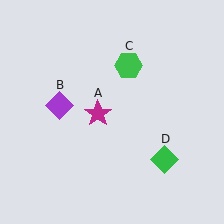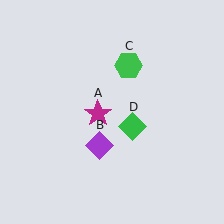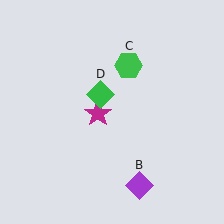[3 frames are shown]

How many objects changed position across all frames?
2 objects changed position: purple diamond (object B), green diamond (object D).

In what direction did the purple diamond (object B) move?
The purple diamond (object B) moved down and to the right.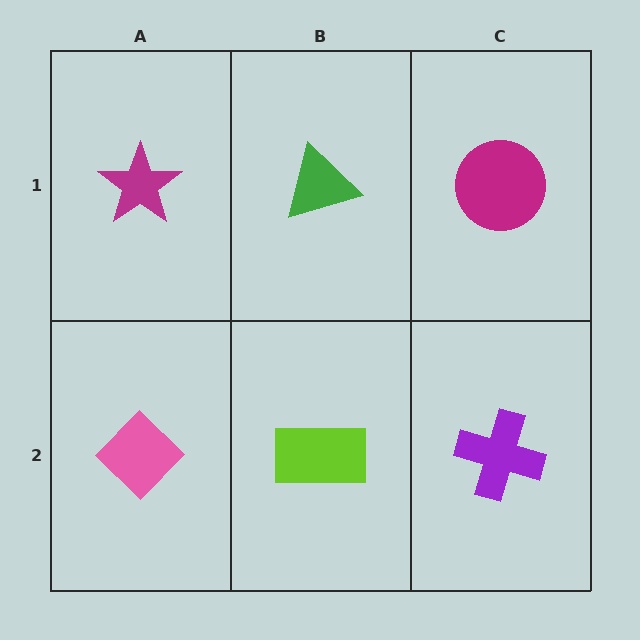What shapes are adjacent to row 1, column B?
A lime rectangle (row 2, column B), a magenta star (row 1, column A), a magenta circle (row 1, column C).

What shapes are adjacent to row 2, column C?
A magenta circle (row 1, column C), a lime rectangle (row 2, column B).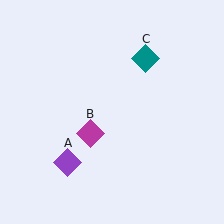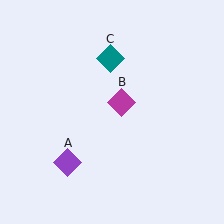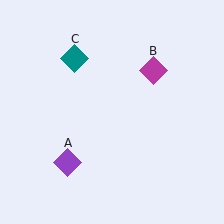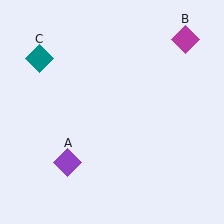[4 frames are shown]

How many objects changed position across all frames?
2 objects changed position: magenta diamond (object B), teal diamond (object C).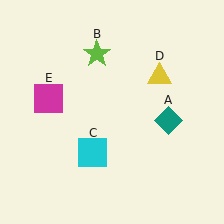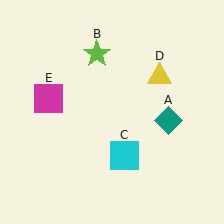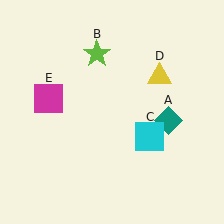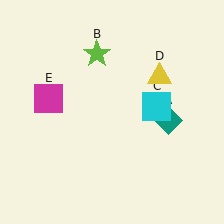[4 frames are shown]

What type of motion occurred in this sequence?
The cyan square (object C) rotated counterclockwise around the center of the scene.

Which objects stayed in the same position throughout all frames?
Teal diamond (object A) and lime star (object B) and yellow triangle (object D) and magenta square (object E) remained stationary.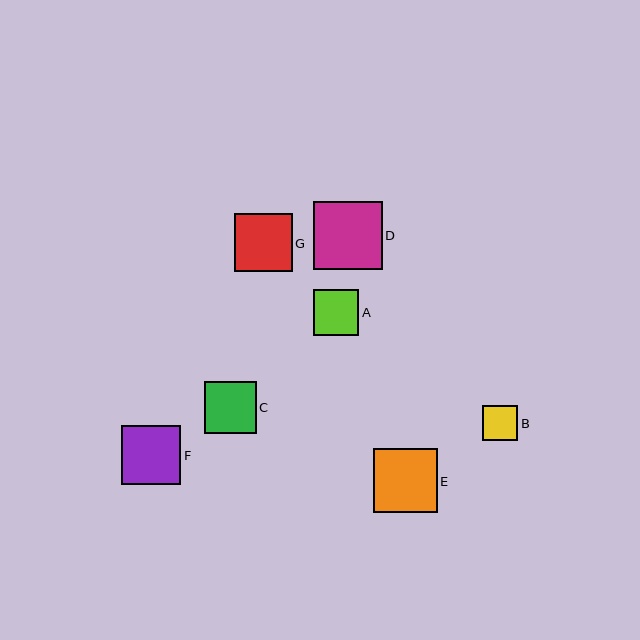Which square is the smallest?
Square B is the smallest with a size of approximately 35 pixels.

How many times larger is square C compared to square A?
Square C is approximately 1.2 times the size of square A.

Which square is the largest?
Square D is the largest with a size of approximately 68 pixels.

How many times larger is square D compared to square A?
Square D is approximately 1.5 times the size of square A.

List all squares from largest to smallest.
From largest to smallest: D, E, F, G, C, A, B.